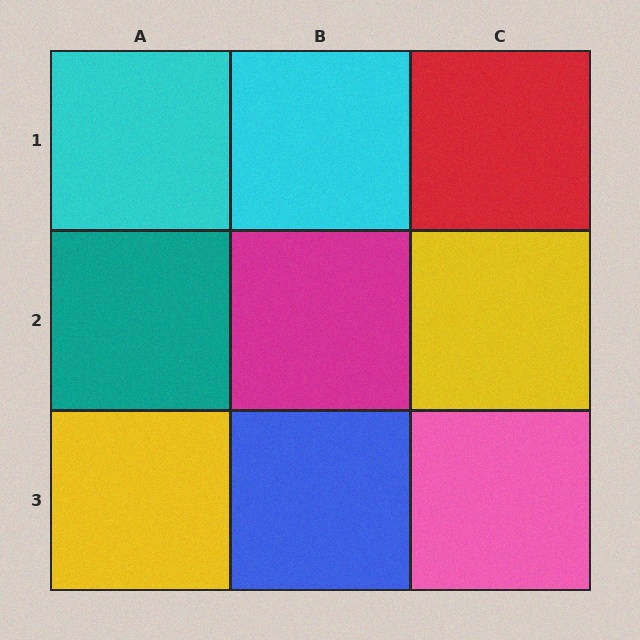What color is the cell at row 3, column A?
Yellow.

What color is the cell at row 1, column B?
Cyan.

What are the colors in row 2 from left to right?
Teal, magenta, yellow.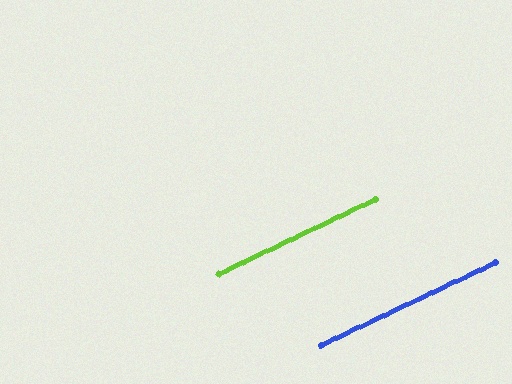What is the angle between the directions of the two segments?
Approximately 0 degrees.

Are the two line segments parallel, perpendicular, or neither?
Parallel — their directions differ by only 0.1°.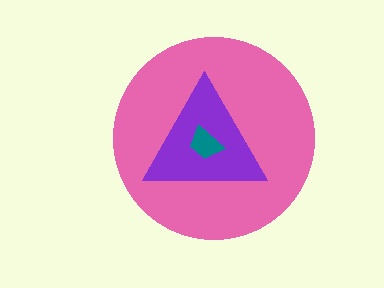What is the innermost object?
The teal trapezoid.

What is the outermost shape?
The pink circle.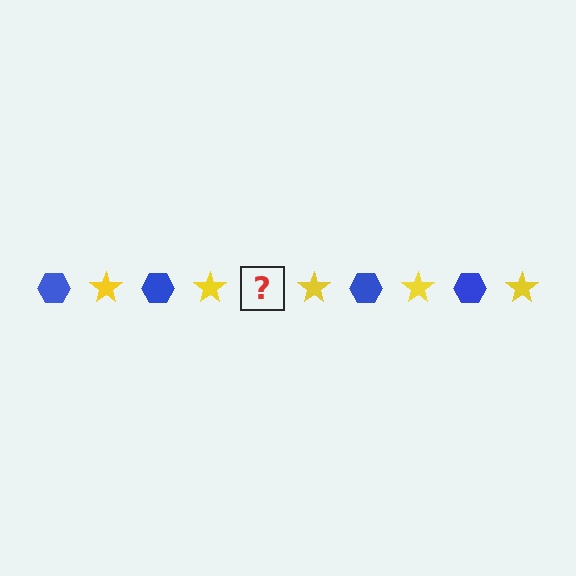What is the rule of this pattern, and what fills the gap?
The rule is that the pattern alternates between blue hexagon and yellow star. The gap should be filled with a blue hexagon.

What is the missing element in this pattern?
The missing element is a blue hexagon.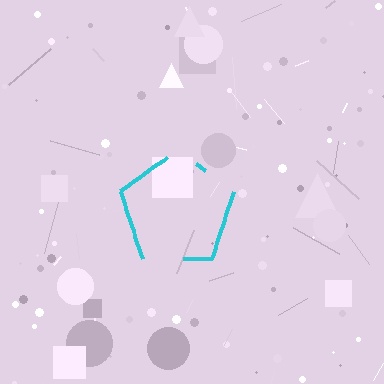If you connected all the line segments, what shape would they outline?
They would outline a pentagon.